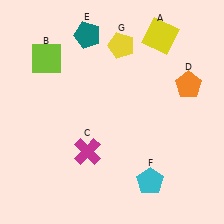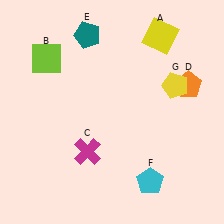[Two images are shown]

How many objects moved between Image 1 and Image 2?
1 object moved between the two images.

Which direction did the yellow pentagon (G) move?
The yellow pentagon (G) moved right.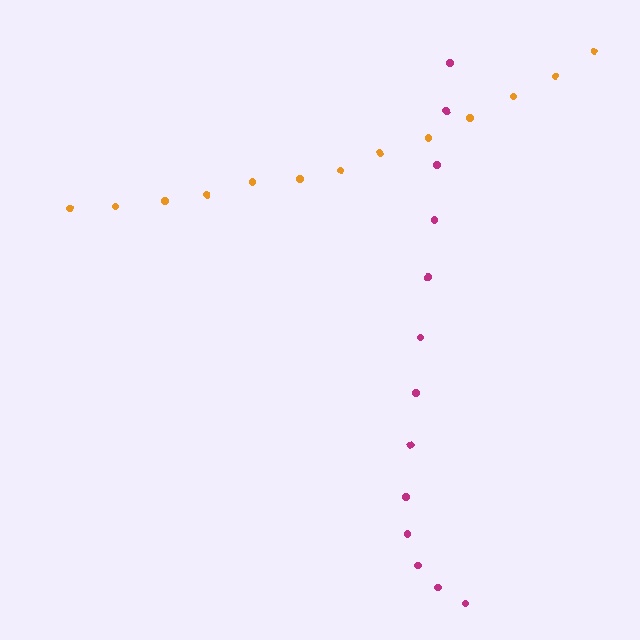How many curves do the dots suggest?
There are 2 distinct paths.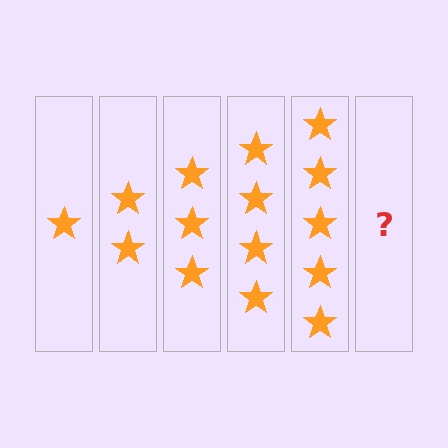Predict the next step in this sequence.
The next step is 6 stars.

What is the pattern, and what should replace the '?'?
The pattern is that each step adds one more star. The '?' should be 6 stars.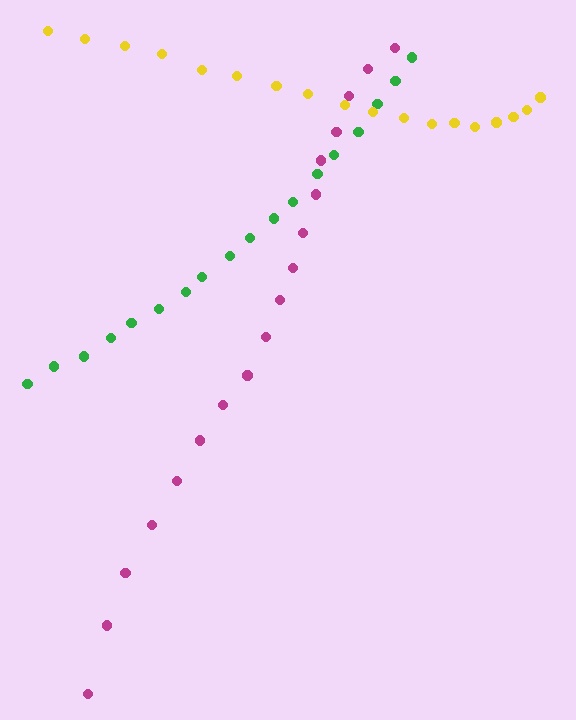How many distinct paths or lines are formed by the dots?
There are 3 distinct paths.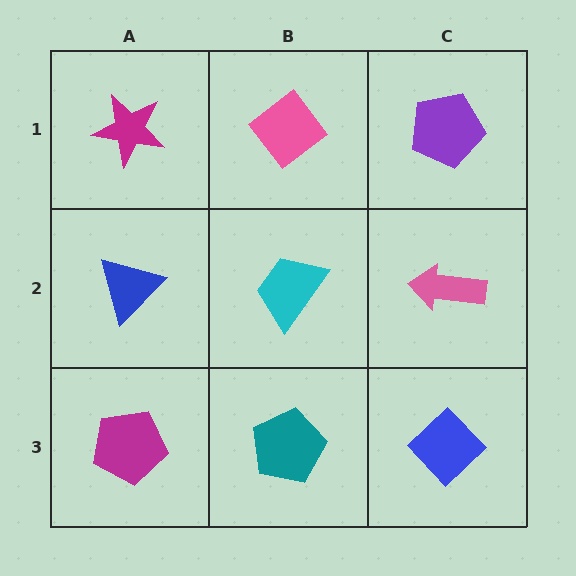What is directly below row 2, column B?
A teal pentagon.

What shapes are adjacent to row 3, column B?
A cyan trapezoid (row 2, column B), a magenta pentagon (row 3, column A), a blue diamond (row 3, column C).